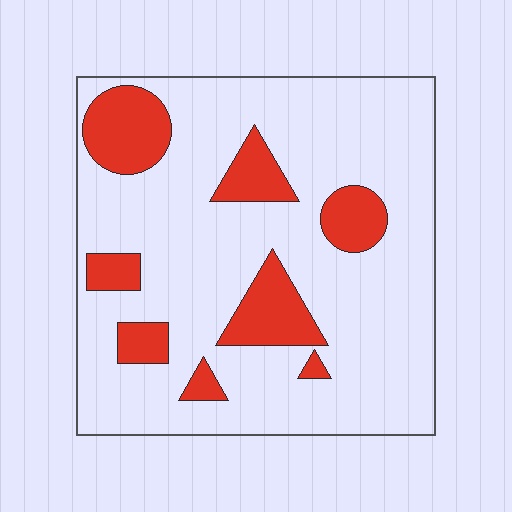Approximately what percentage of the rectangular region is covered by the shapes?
Approximately 20%.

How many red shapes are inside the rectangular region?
8.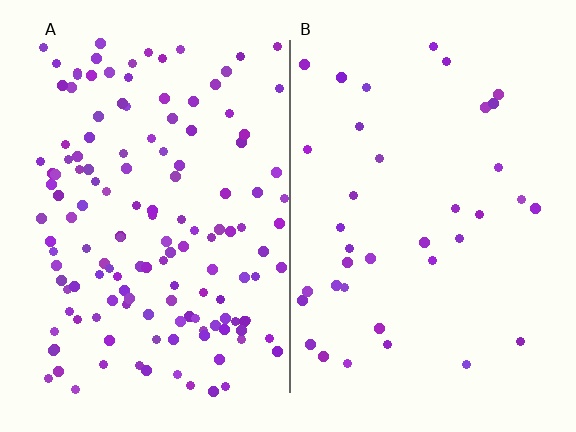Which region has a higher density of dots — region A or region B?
A (the left).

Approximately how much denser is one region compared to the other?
Approximately 3.8× — region A over region B.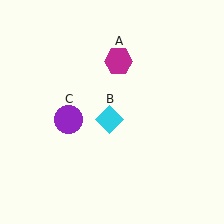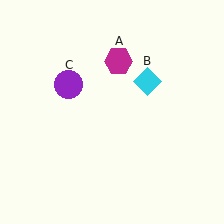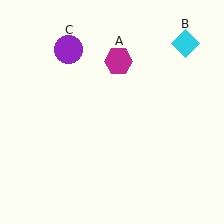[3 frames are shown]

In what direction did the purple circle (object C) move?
The purple circle (object C) moved up.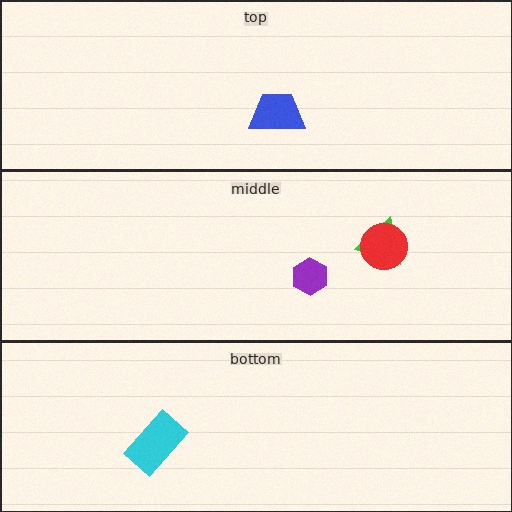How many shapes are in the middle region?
3.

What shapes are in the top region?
The blue trapezoid.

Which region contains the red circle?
The middle region.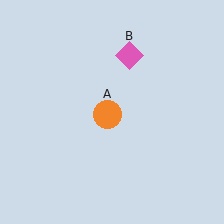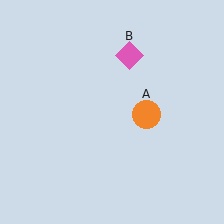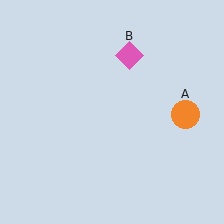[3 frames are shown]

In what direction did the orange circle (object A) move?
The orange circle (object A) moved right.